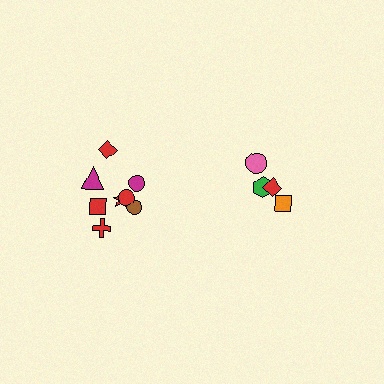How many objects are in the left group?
There are 8 objects.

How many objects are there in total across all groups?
There are 12 objects.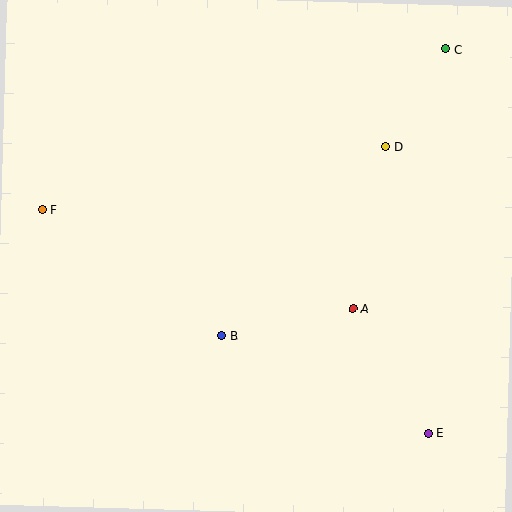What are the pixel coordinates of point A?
Point A is at (353, 309).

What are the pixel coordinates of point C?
Point C is at (446, 49).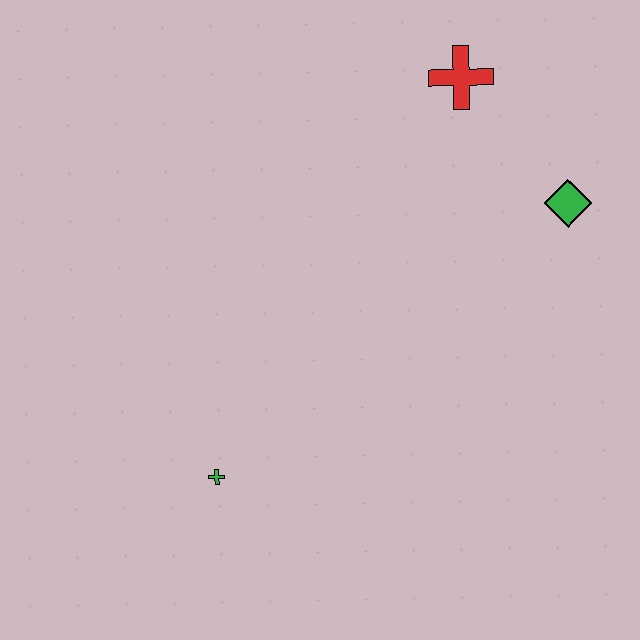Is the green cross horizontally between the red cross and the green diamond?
No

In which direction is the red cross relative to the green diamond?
The red cross is above the green diamond.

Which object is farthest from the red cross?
The green cross is farthest from the red cross.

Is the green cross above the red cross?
No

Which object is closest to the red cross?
The green diamond is closest to the red cross.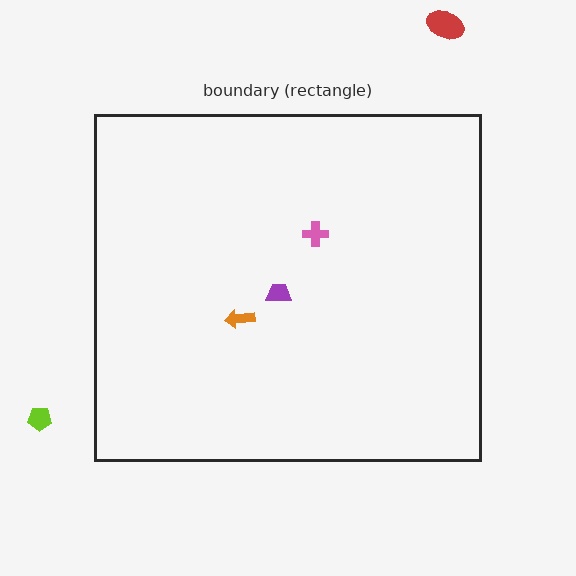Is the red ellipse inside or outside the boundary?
Outside.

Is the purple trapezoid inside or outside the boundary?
Inside.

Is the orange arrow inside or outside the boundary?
Inside.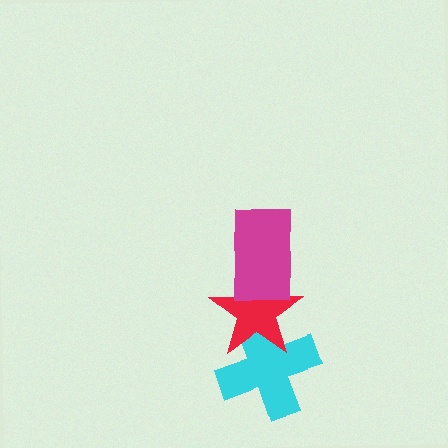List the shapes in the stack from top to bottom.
From top to bottom: the magenta rectangle, the red star, the cyan cross.